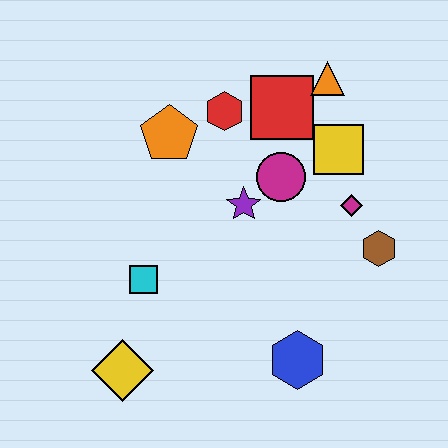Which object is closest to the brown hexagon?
The magenta diamond is closest to the brown hexagon.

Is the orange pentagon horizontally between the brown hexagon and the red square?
No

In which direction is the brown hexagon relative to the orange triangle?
The brown hexagon is below the orange triangle.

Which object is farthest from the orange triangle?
The yellow diamond is farthest from the orange triangle.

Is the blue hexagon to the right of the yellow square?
No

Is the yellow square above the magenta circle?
Yes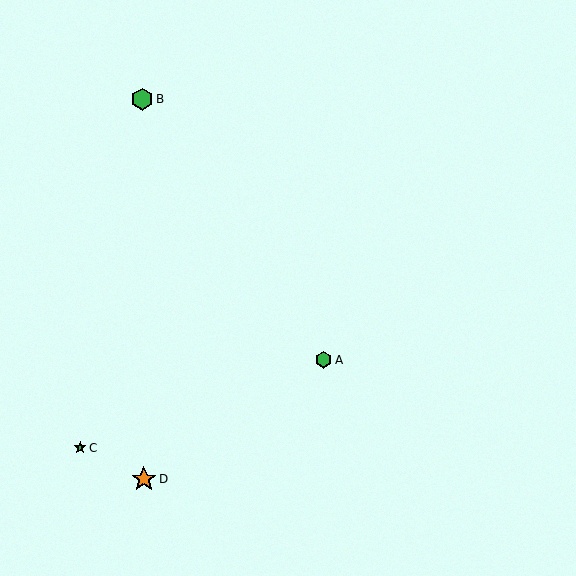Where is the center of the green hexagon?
The center of the green hexagon is at (142, 99).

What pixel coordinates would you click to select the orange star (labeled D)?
Click at (144, 479) to select the orange star D.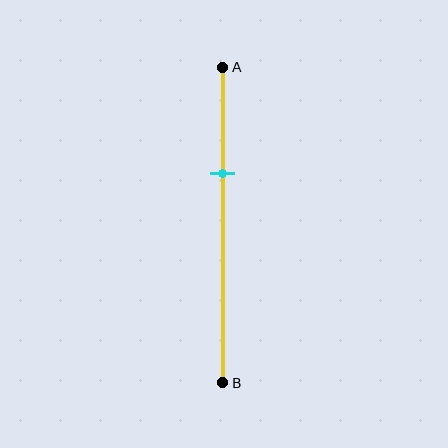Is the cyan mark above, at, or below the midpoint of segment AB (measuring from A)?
The cyan mark is above the midpoint of segment AB.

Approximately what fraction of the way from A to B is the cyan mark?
The cyan mark is approximately 35% of the way from A to B.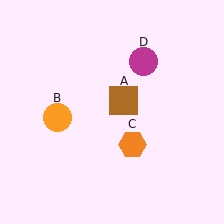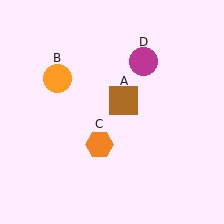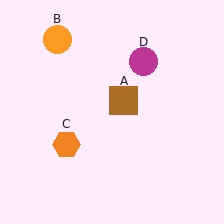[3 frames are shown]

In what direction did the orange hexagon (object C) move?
The orange hexagon (object C) moved left.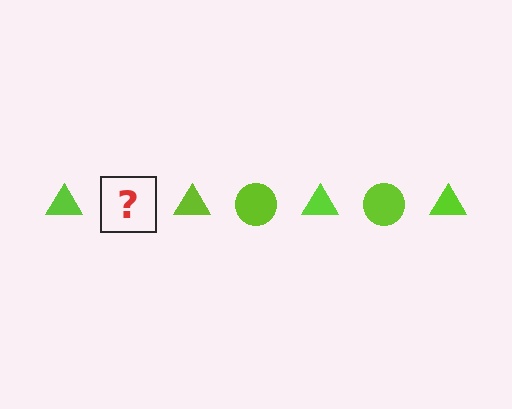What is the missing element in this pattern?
The missing element is a lime circle.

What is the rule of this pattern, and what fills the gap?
The rule is that the pattern cycles through triangle, circle shapes in lime. The gap should be filled with a lime circle.